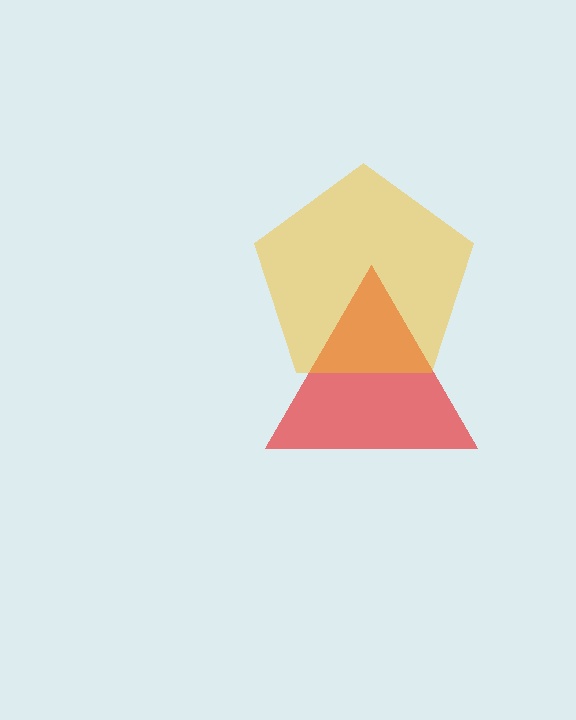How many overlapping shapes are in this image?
There are 2 overlapping shapes in the image.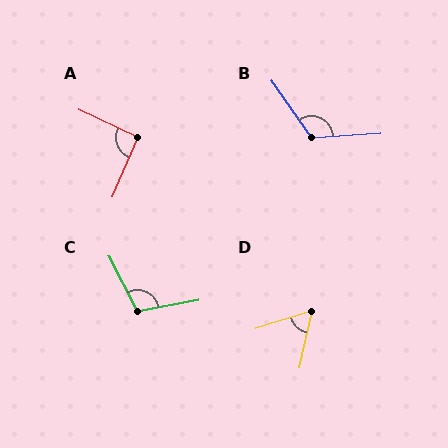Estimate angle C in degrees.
Approximately 107 degrees.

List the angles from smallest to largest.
D (60°), A (92°), C (107°), B (121°).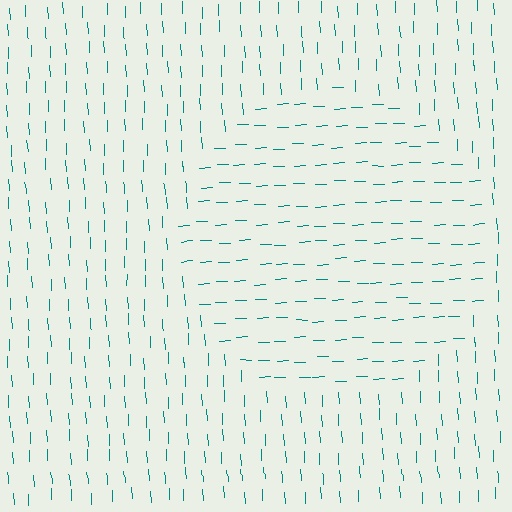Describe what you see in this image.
The image is filled with small teal line segments. A circle region in the image has lines oriented differently from the surrounding lines, creating a visible texture boundary.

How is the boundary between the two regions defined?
The boundary is defined purely by a change in line orientation (approximately 89 degrees difference). All lines are the same color and thickness.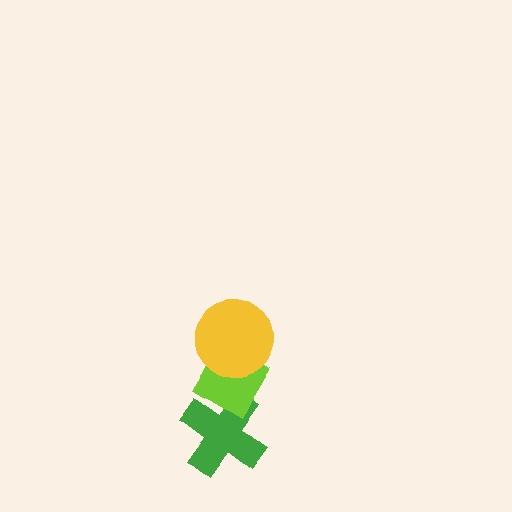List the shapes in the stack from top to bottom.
From top to bottom: the yellow circle, the lime diamond, the green cross.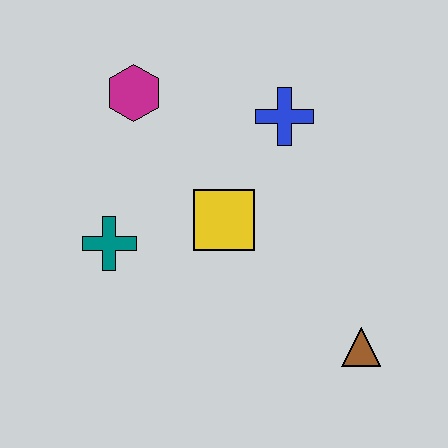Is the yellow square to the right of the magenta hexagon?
Yes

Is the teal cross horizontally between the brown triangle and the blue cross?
No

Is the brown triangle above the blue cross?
No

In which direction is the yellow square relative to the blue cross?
The yellow square is below the blue cross.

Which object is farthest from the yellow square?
The brown triangle is farthest from the yellow square.